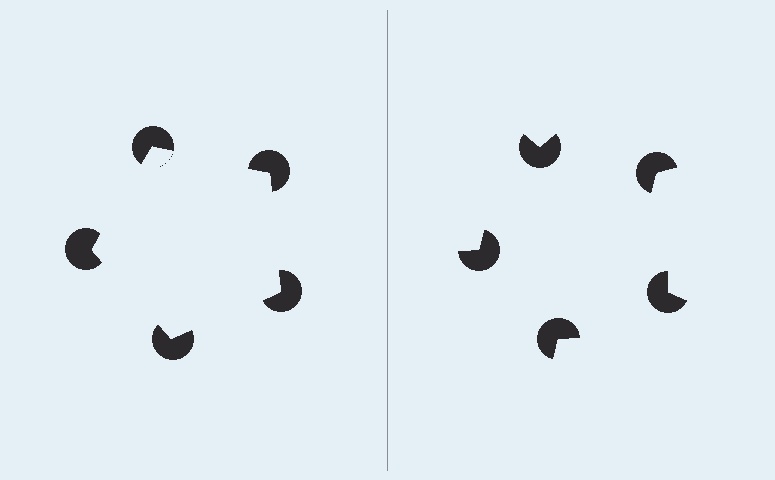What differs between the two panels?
The pac-man discs are positioned identically on both sides; only the wedge orientations differ. On the left they align to a pentagon; on the right they are misaligned.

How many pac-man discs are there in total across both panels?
10 — 5 on each side.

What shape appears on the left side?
An illusory pentagon.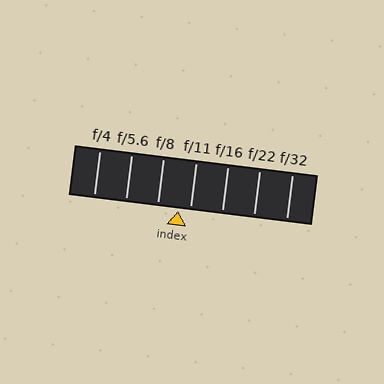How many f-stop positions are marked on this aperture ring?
There are 7 f-stop positions marked.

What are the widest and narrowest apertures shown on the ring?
The widest aperture shown is f/4 and the narrowest is f/32.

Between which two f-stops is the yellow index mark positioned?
The index mark is between f/8 and f/11.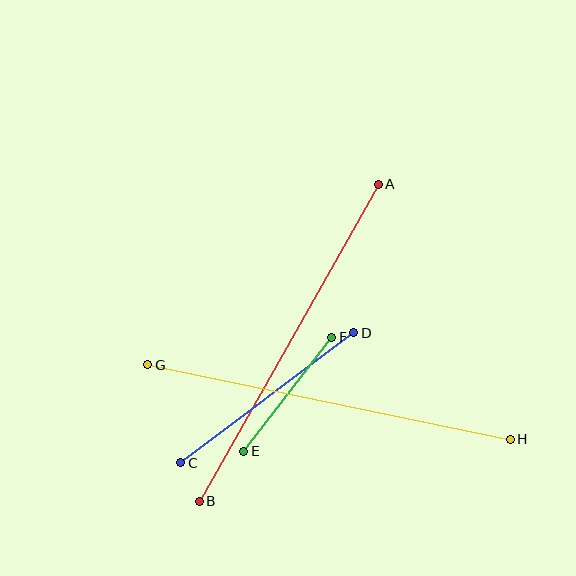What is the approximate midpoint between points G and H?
The midpoint is at approximately (329, 402) pixels.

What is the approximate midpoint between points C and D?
The midpoint is at approximately (267, 398) pixels.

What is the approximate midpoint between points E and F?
The midpoint is at approximately (288, 394) pixels.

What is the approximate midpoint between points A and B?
The midpoint is at approximately (289, 343) pixels.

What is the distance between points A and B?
The distance is approximately 364 pixels.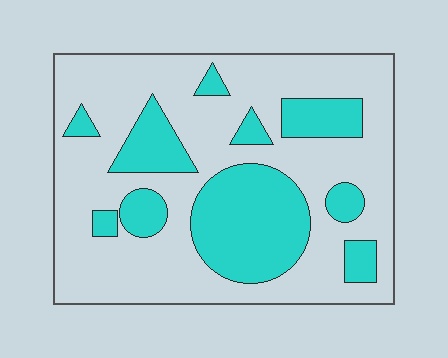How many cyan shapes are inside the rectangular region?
10.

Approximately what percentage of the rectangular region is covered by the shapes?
Approximately 30%.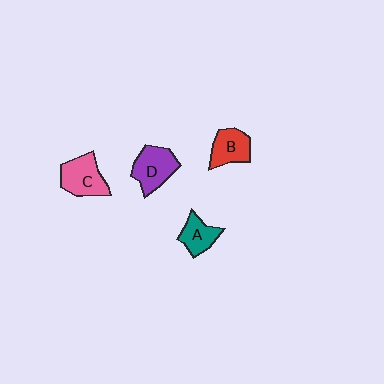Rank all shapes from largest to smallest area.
From largest to smallest: D (purple), C (pink), B (red), A (teal).